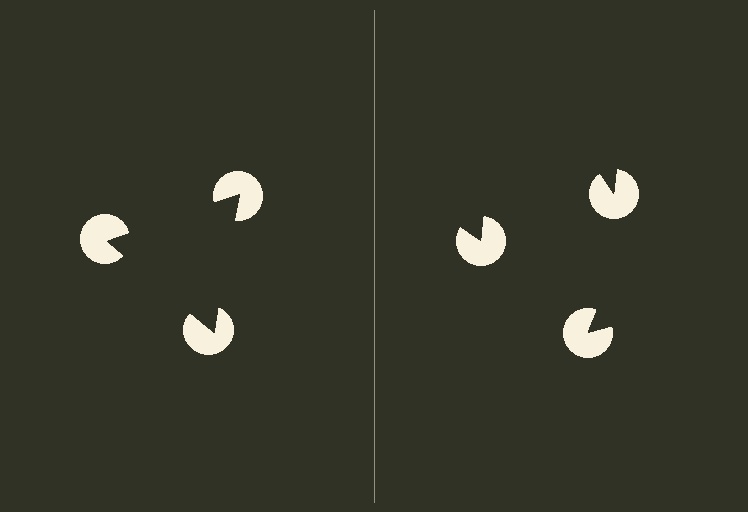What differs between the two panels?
The pac-man discs are positioned identically on both sides; only the wedge orientations differ. On the left they align to a triangle; on the right they are misaligned.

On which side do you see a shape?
An illusory triangle appears on the left side. On the right side the wedge cuts are rotated, so no coherent shape forms.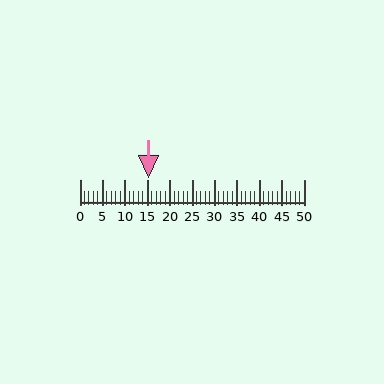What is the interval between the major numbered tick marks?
The major tick marks are spaced 5 units apart.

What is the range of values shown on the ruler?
The ruler shows values from 0 to 50.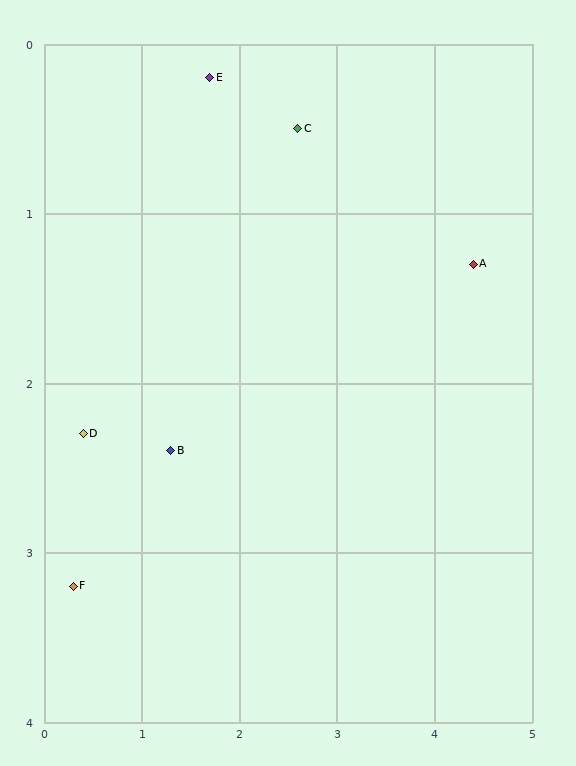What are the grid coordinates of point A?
Point A is at approximately (4.4, 1.3).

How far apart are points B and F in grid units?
Points B and F are about 1.3 grid units apart.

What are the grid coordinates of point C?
Point C is at approximately (2.6, 0.5).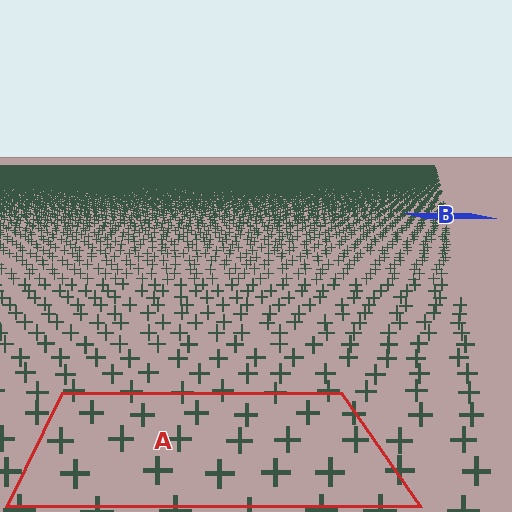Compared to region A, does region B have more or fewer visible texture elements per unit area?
Region B has more texture elements per unit area — they are packed more densely because it is farther away.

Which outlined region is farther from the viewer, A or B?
Region B is farther from the viewer — the texture elements inside it appear smaller and more densely packed.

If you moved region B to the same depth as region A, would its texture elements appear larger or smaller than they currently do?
They would appear larger. At a closer depth, the same texture elements are projected at a bigger on-screen size.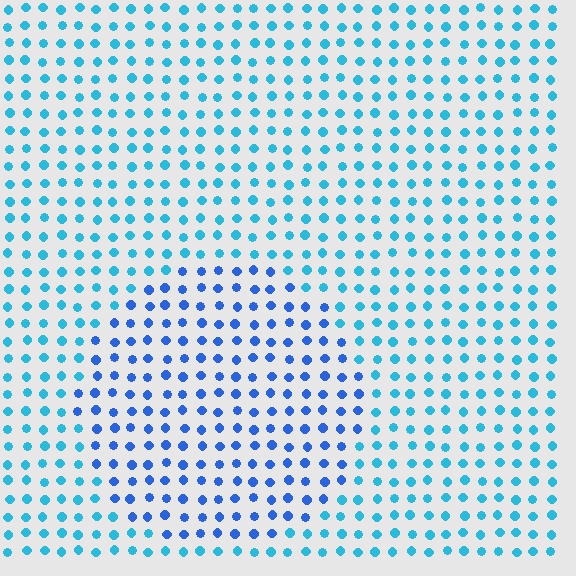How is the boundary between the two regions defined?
The boundary is defined purely by a slight shift in hue (about 30 degrees). Spacing, size, and orientation are identical on both sides.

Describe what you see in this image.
The image is filled with small cyan elements in a uniform arrangement. A circle-shaped region is visible where the elements are tinted to a slightly different hue, forming a subtle color boundary.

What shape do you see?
I see a circle.